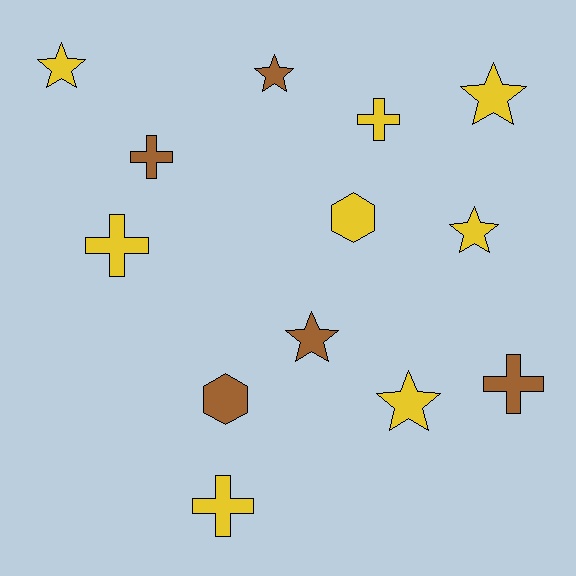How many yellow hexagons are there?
There is 1 yellow hexagon.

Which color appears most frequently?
Yellow, with 8 objects.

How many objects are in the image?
There are 13 objects.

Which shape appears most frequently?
Star, with 6 objects.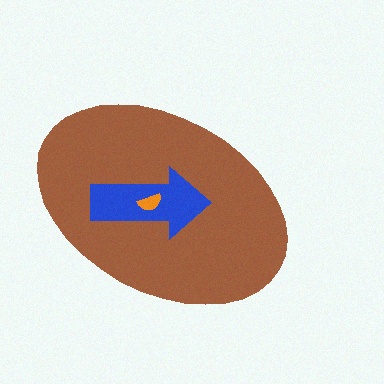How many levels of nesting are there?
3.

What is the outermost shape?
The brown ellipse.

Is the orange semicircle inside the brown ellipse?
Yes.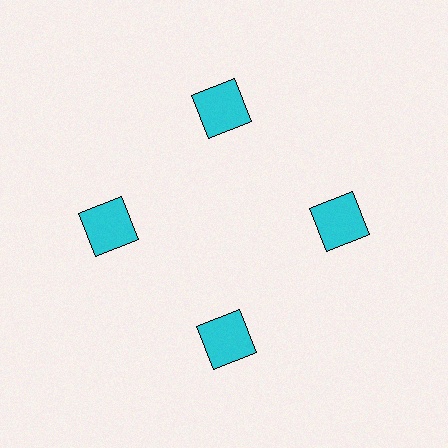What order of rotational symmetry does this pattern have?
This pattern has 4-fold rotational symmetry.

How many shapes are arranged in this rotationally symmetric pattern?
There are 4 shapes, arranged in 4 groups of 1.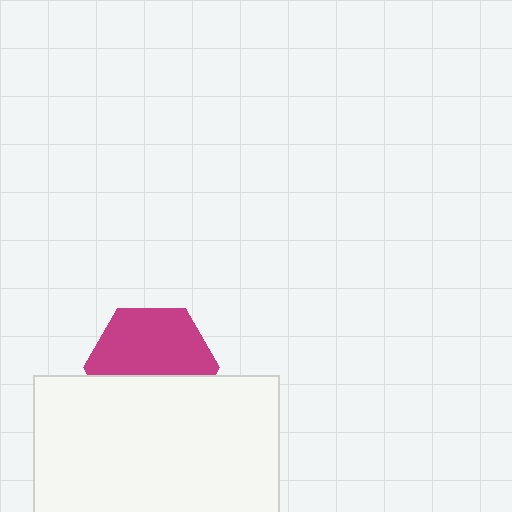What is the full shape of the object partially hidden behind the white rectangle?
The partially hidden object is a magenta hexagon.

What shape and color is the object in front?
The object in front is a white rectangle.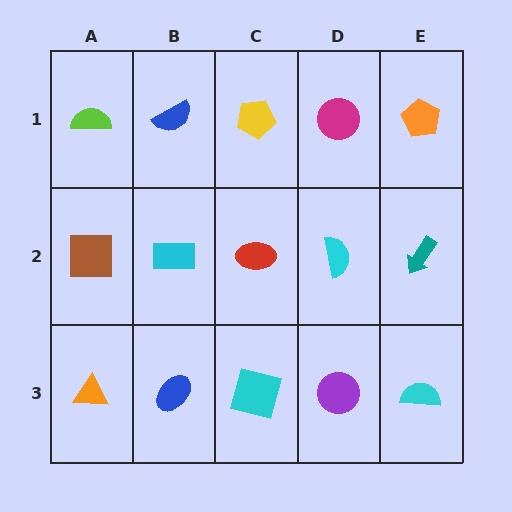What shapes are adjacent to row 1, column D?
A cyan semicircle (row 2, column D), a yellow pentagon (row 1, column C), an orange pentagon (row 1, column E).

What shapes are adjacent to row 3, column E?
A teal arrow (row 2, column E), a purple circle (row 3, column D).